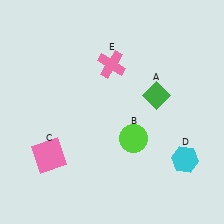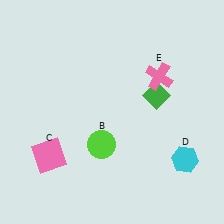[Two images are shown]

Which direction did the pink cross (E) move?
The pink cross (E) moved right.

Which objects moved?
The objects that moved are: the lime circle (B), the pink cross (E).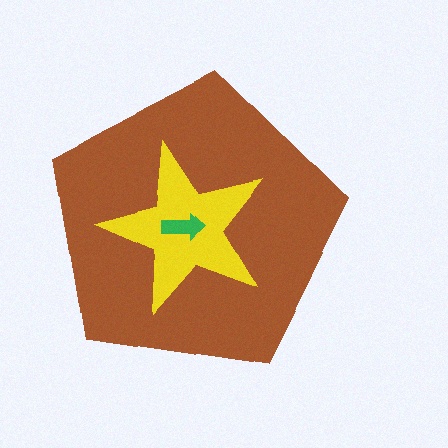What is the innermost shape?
The green arrow.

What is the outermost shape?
The brown pentagon.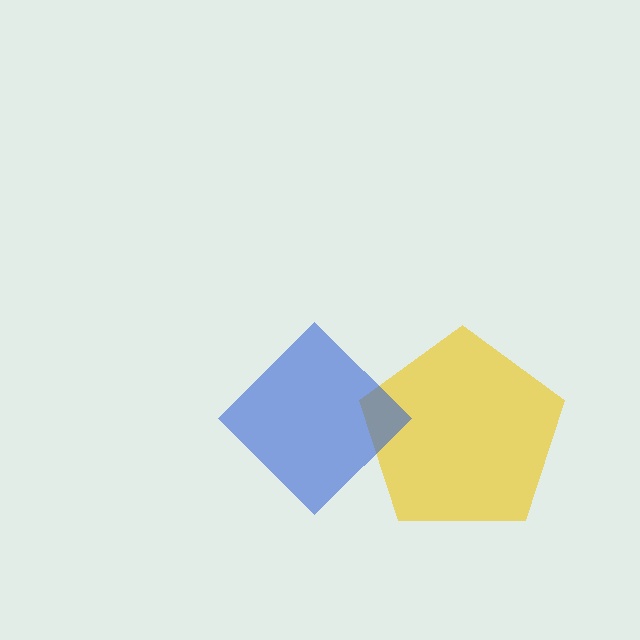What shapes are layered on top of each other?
The layered shapes are: a yellow pentagon, a blue diamond.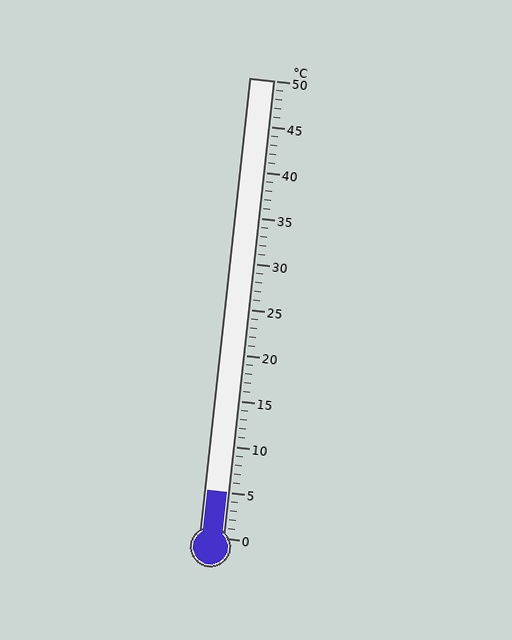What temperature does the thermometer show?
The thermometer shows approximately 5°C.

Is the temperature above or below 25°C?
The temperature is below 25°C.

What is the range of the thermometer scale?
The thermometer scale ranges from 0°C to 50°C.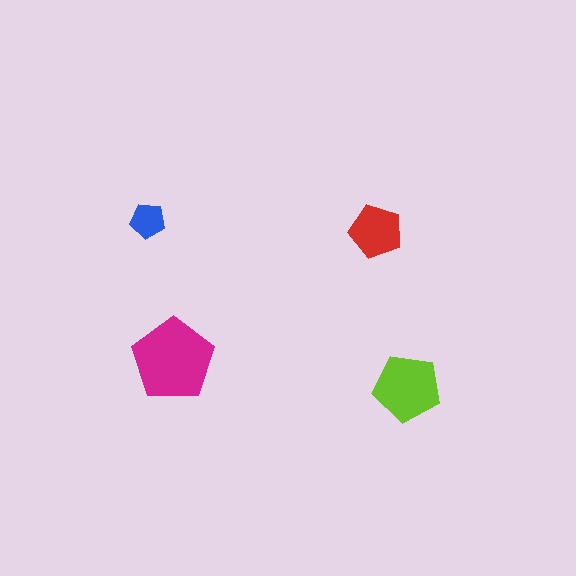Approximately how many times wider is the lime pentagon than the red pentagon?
About 1.5 times wider.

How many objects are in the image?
There are 4 objects in the image.